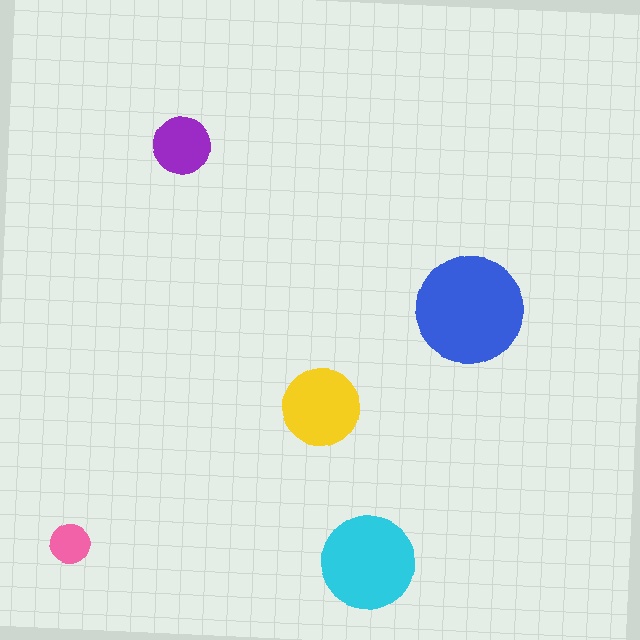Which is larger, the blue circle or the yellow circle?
The blue one.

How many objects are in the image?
There are 5 objects in the image.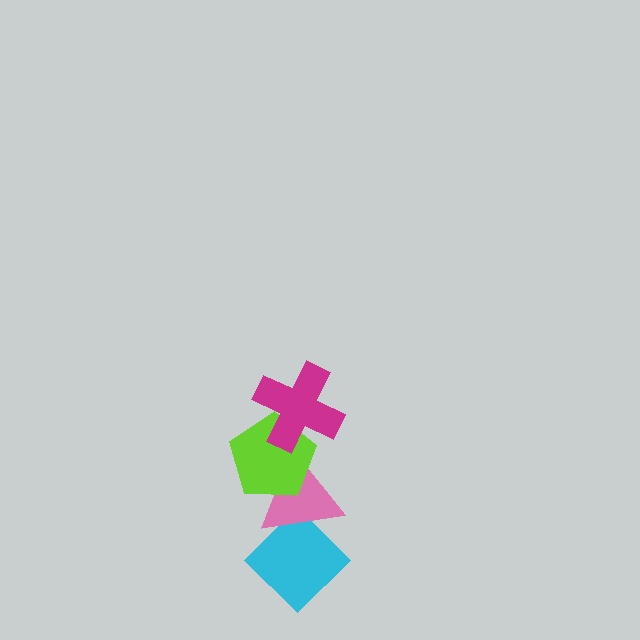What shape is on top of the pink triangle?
The lime pentagon is on top of the pink triangle.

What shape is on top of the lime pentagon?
The magenta cross is on top of the lime pentagon.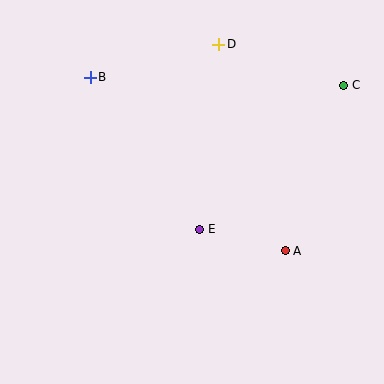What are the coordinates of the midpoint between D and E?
The midpoint between D and E is at (209, 137).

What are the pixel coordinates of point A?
Point A is at (285, 251).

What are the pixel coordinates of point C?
Point C is at (344, 85).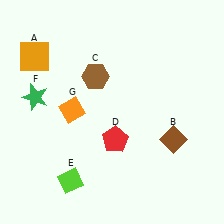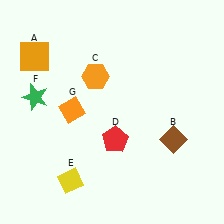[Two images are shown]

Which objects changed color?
C changed from brown to orange. E changed from lime to yellow.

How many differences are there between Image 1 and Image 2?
There are 2 differences between the two images.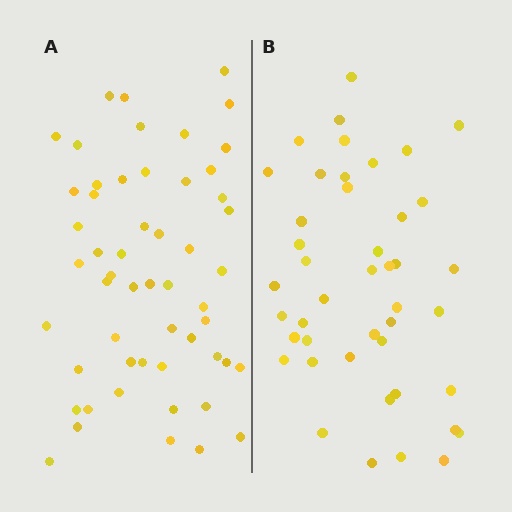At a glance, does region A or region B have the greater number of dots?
Region A (the left region) has more dots.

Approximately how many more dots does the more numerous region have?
Region A has roughly 10 or so more dots than region B.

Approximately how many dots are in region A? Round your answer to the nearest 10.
About 50 dots. (The exact count is 54, which rounds to 50.)